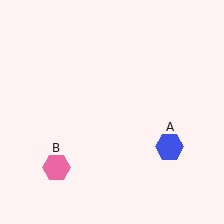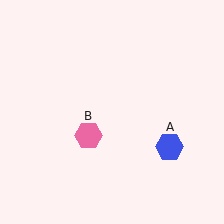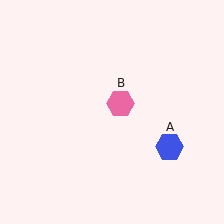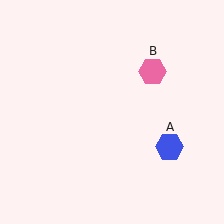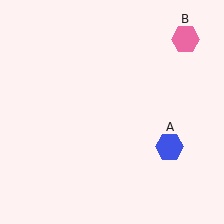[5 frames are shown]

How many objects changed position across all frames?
1 object changed position: pink hexagon (object B).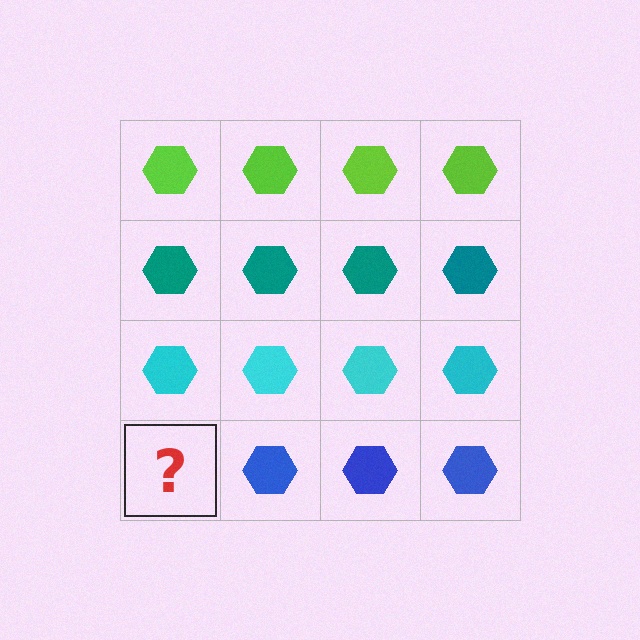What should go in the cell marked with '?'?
The missing cell should contain a blue hexagon.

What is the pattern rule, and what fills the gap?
The rule is that each row has a consistent color. The gap should be filled with a blue hexagon.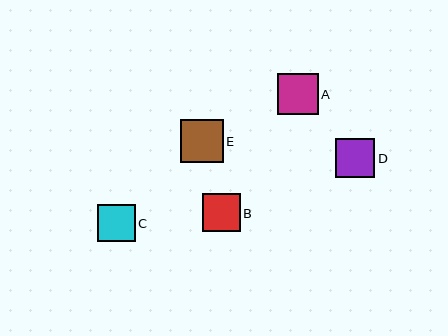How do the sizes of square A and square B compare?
Square A and square B are approximately the same size.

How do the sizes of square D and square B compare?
Square D and square B are approximately the same size.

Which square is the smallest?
Square C is the smallest with a size of approximately 37 pixels.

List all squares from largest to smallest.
From largest to smallest: E, A, D, B, C.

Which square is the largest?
Square E is the largest with a size of approximately 42 pixels.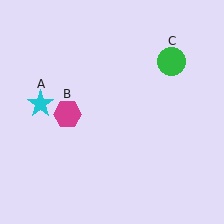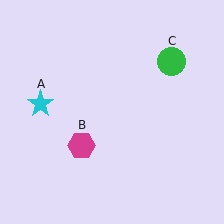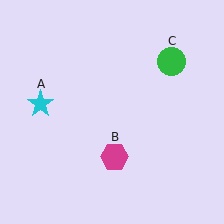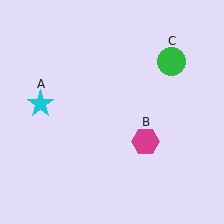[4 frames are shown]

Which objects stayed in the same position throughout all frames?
Cyan star (object A) and green circle (object C) remained stationary.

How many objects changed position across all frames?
1 object changed position: magenta hexagon (object B).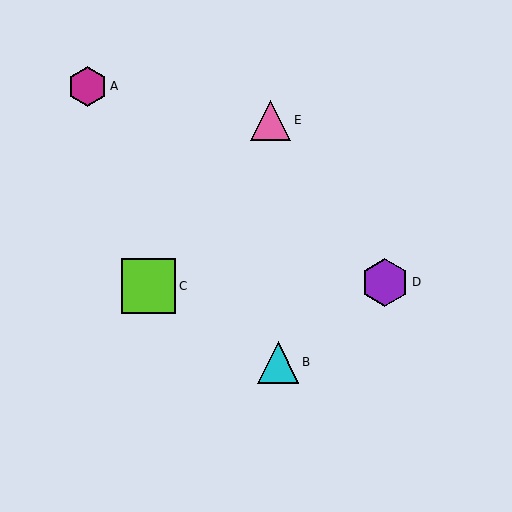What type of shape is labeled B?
Shape B is a cyan triangle.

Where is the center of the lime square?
The center of the lime square is at (148, 286).